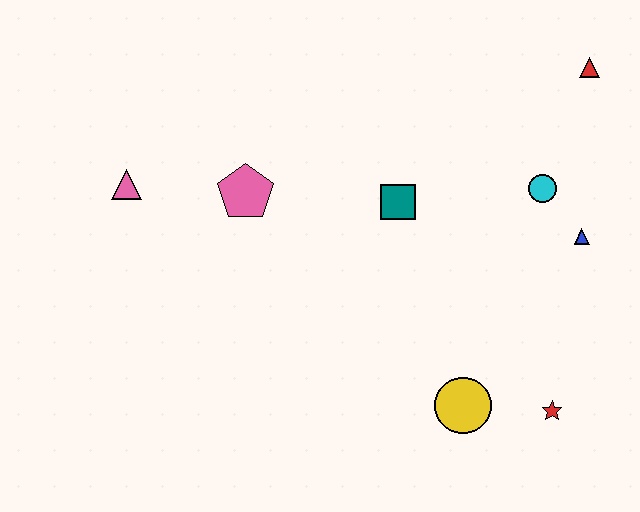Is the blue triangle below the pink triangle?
Yes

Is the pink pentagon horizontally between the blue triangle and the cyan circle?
No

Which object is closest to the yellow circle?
The red star is closest to the yellow circle.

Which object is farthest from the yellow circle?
The pink triangle is farthest from the yellow circle.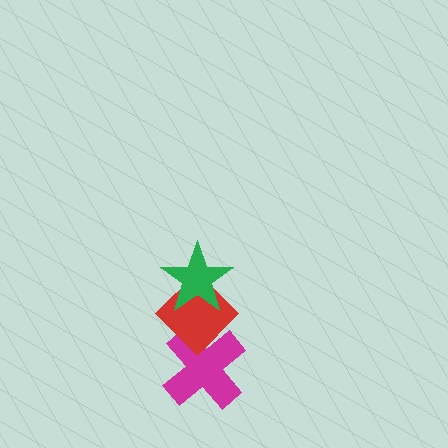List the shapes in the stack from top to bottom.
From top to bottom: the green star, the red diamond, the magenta cross.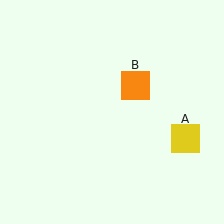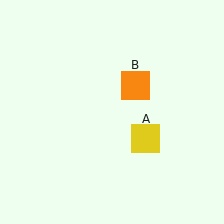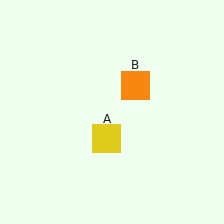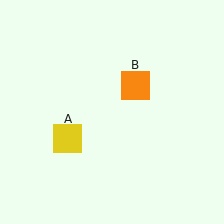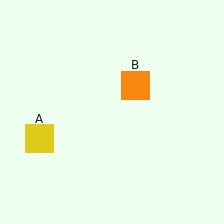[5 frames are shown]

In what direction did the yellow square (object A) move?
The yellow square (object A) moved left.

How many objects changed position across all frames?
1 object changed position: yellow square (object A).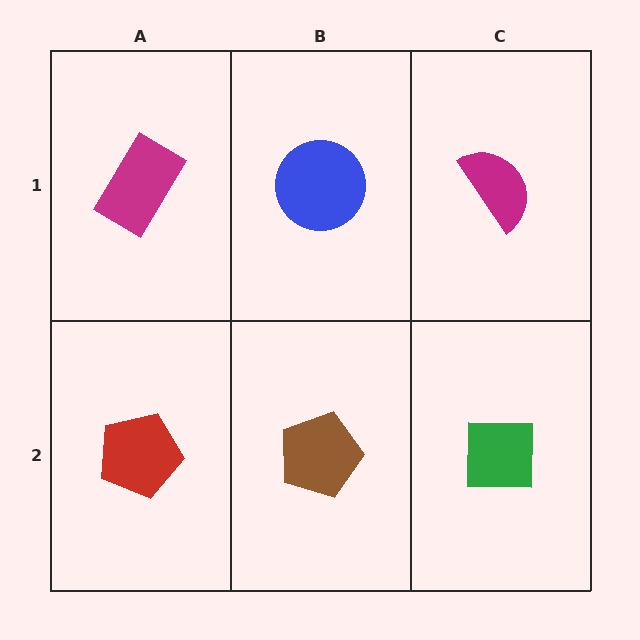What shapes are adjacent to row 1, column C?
A green square (row 2, column C), a blue circle (row 1, column B).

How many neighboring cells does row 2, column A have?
2.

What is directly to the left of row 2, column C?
A brown pentagon.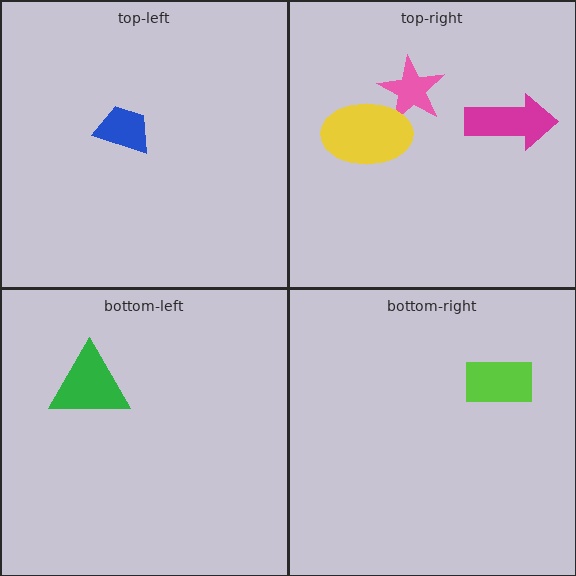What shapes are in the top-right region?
The pink star, the yellow ellipse, the magenta arrow.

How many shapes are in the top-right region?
3.